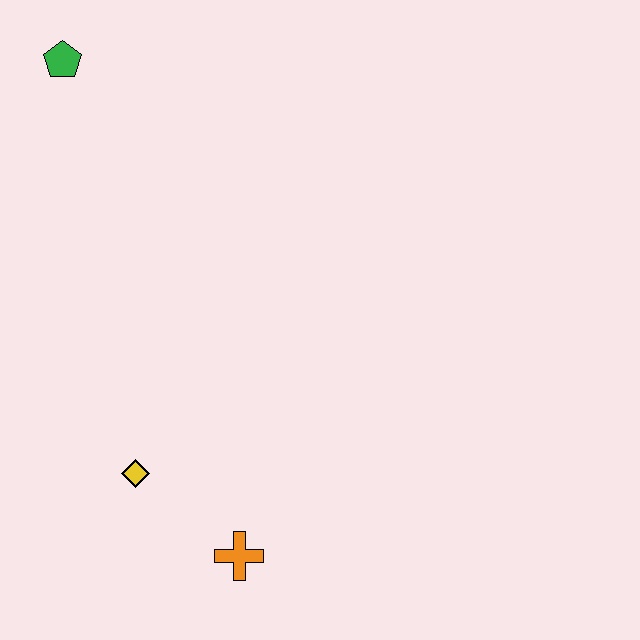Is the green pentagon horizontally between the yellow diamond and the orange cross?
No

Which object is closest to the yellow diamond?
The orange cross is closest to the yellow diamond.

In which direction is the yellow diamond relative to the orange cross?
The yellow diamond is to the left of the orange cross.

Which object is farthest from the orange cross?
The green pentagon is farthest from the orange cross.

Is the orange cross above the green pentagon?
No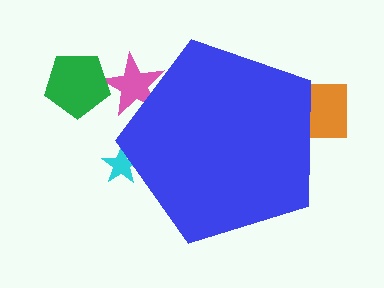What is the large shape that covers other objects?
A blue pentagon.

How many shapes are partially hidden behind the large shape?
3 shapes are partially hidden.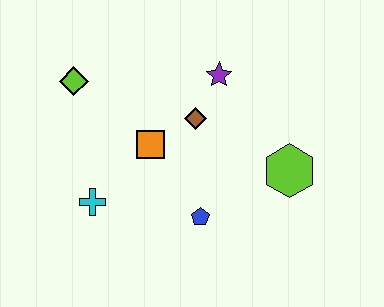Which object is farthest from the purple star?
The cyan cross is farthest from the purple star.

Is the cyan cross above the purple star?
No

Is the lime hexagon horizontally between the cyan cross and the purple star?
No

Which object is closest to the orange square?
The brown diamond is closest to the orange square.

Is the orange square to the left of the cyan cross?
No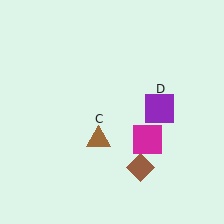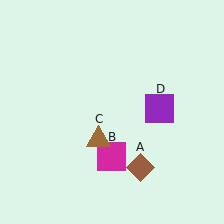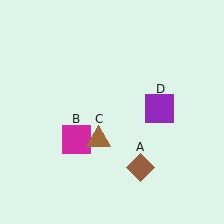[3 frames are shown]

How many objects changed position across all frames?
1 object changed position: magenta square (object B).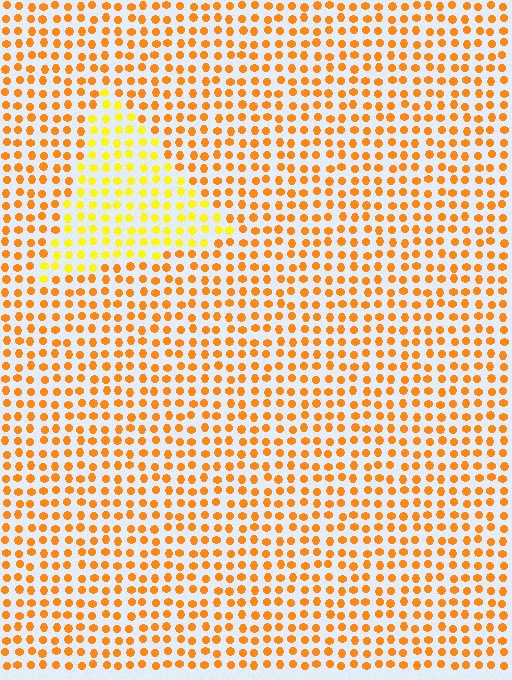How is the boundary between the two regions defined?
The boundary is defined purely by a slight shift in hue (about 29 degrees). Spacing, size, and orientation are identical on both sides.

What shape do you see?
I see a triangle.